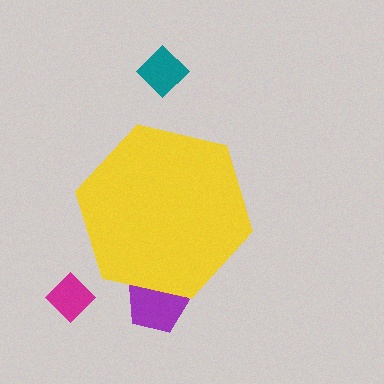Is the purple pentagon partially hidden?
Yes, the purple pentagon is partially hidden behind the yellow hexagon.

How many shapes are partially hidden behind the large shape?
1 shape is partially hidden.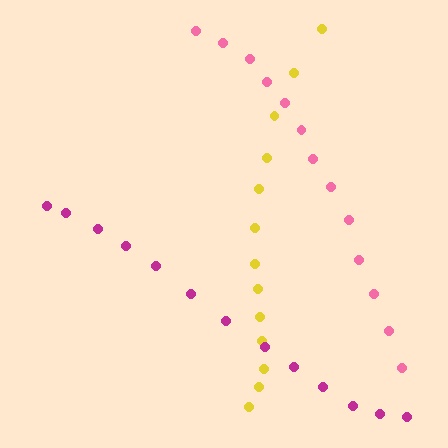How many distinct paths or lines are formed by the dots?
There are 3 distinct paths.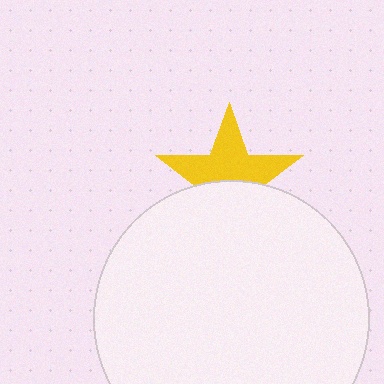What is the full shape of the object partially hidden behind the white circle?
The partially hidden object is a yellow star.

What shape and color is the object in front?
The object in front is a white circle.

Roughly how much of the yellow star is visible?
About half of it is visible (roughly 56%).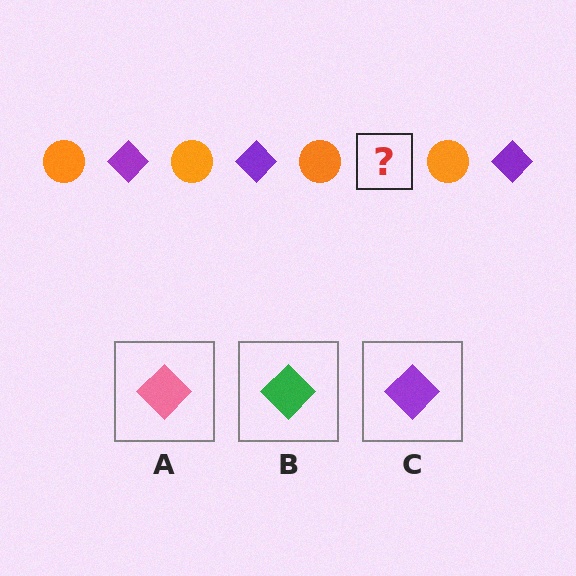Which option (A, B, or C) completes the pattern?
C.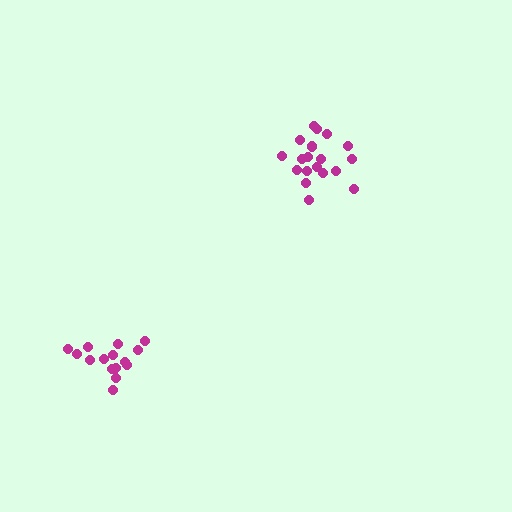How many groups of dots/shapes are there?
There are 2 groups.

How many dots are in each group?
Group 1: 16 dots, Group 2: 20 dots (36 total).